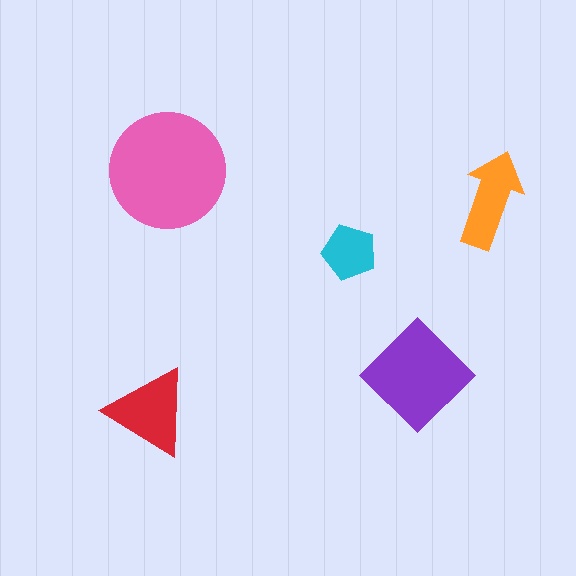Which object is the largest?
The pink circle.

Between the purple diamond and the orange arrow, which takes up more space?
The purple diamond.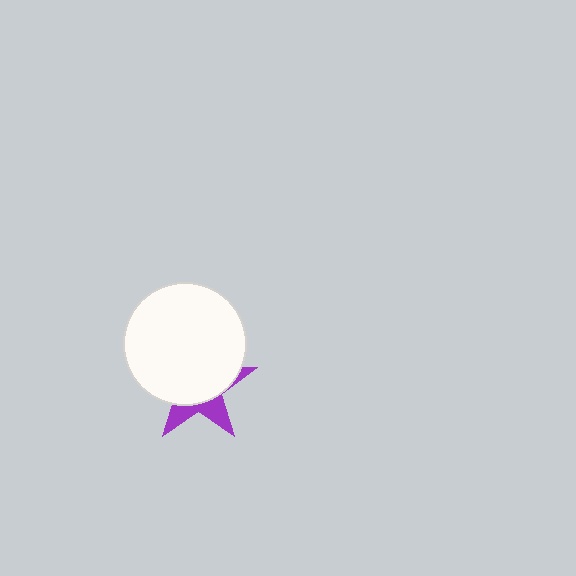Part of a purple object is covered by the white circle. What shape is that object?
It is a star.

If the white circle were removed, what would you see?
You would see the complete purple star.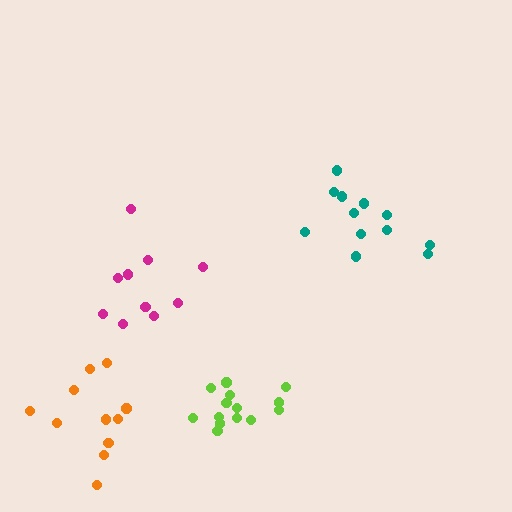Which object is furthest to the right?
The teal cluster is rightmost.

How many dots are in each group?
Group 1: 10 dots, Group 2: 12 dots, Group 3: 14 dots, Group 4: 11 dots (47 total).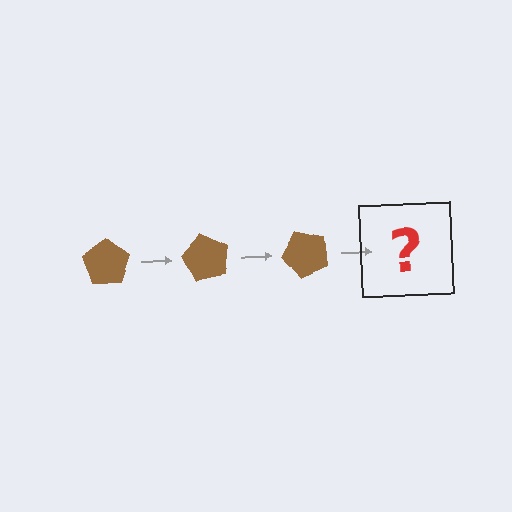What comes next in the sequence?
The next element should be a brown pentagon rotated 180 degrees.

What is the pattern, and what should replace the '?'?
The pattern is that the pentagon rotates 60 degrees each step. The '?' should be a brown pentagon rotated 180 degrees.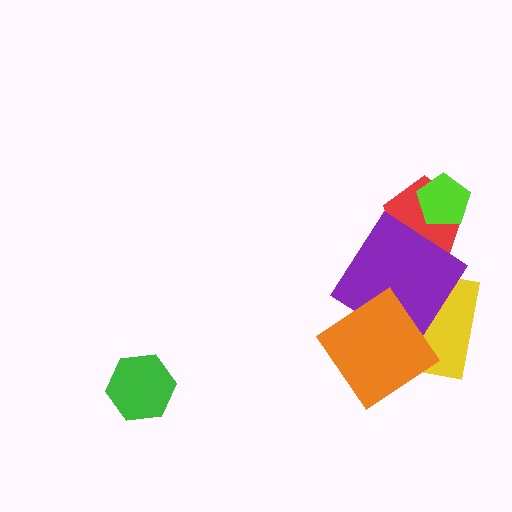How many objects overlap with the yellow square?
2 objects overlap with the yellow square.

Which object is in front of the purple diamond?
The orange diamond is in front of the purple diamond.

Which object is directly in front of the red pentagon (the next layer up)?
The lime pentagon is directly in front of the red pentagon.